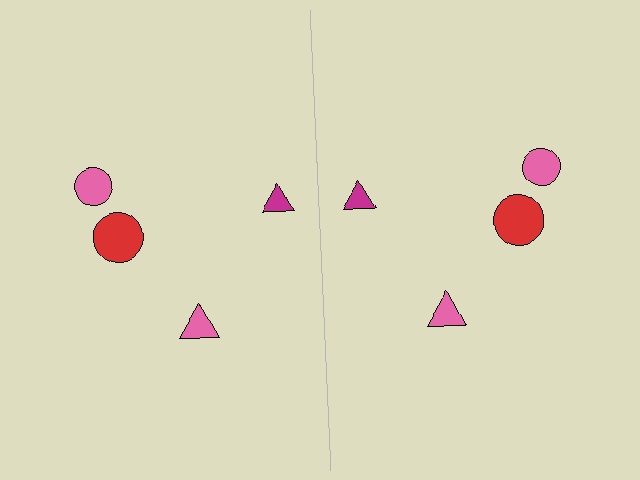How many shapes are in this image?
There are 8 shapes in this image.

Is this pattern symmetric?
Yes, this pattern has bilateral (reflection) symmetry.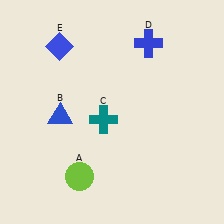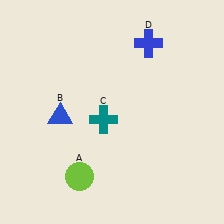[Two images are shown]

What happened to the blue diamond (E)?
The blue diamond (E) was removed in Image 2. It was in the top-left area of Image 1.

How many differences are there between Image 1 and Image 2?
There is 1 difference between the two images.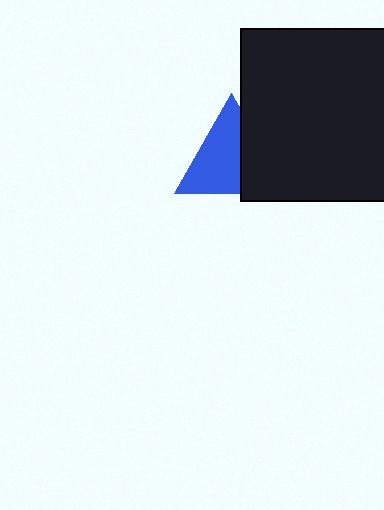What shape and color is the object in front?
The object in front is a black square.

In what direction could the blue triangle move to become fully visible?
The blue triangle could move left. That would shift it out from behind the black square entirely.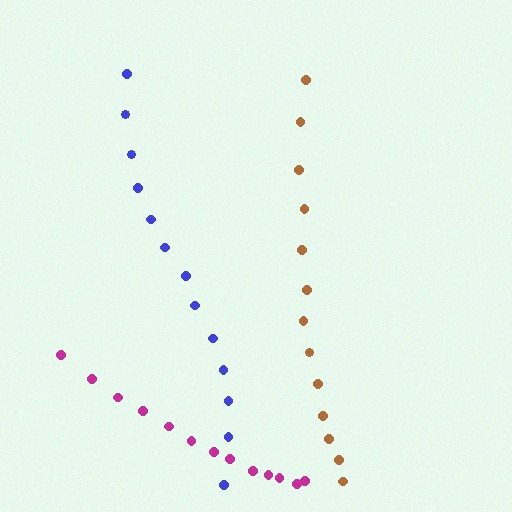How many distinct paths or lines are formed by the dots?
There are 3 distinct paths.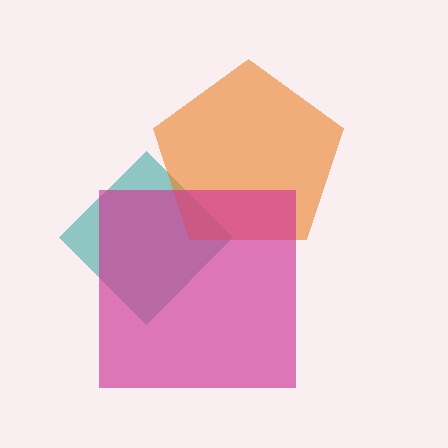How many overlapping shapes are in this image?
There are 3 overlapping shapes in the image.